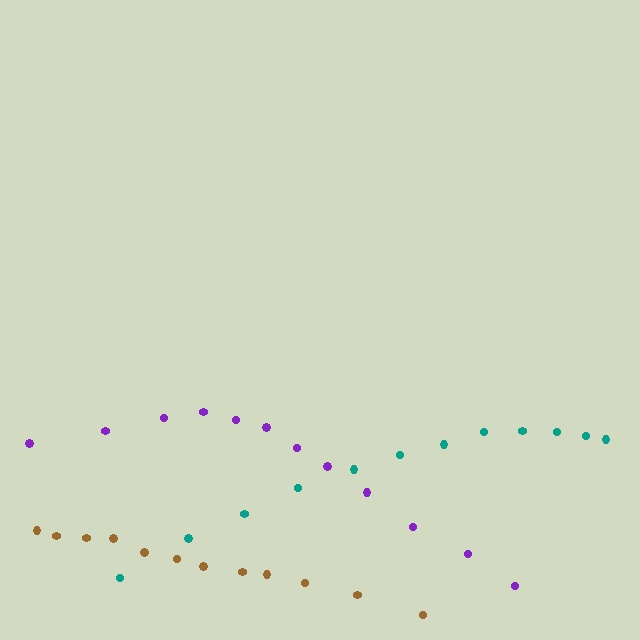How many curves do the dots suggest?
There are 3 distinct paths.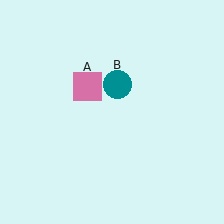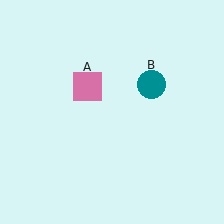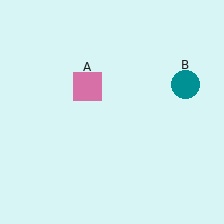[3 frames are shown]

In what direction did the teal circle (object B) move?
The teal circle (object B) moved right.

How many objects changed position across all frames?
1 object changed position: teal circle (object B).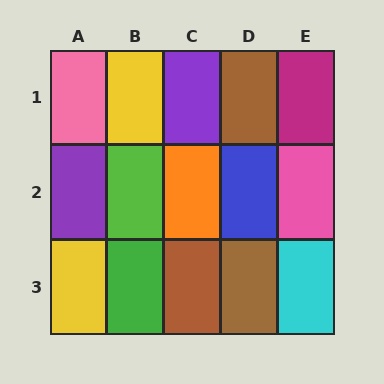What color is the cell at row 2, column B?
Lime.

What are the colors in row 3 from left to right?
Yellow, green, brown, brown, cyan.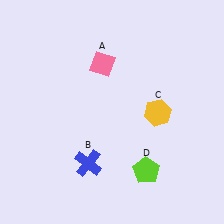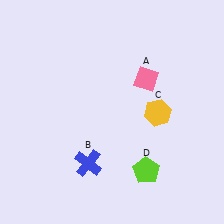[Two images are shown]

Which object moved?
The pink diamond (A) moved right.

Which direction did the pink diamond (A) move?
The pink diamond (A) moved right.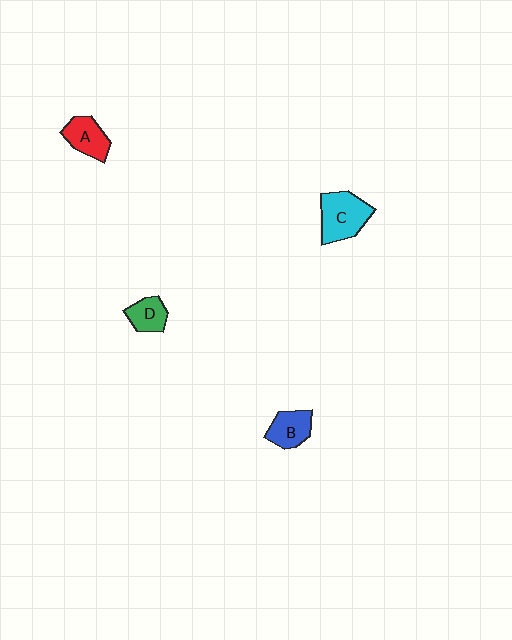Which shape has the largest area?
Shape C (cyan).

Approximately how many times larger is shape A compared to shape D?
Approximately 1.2 times.